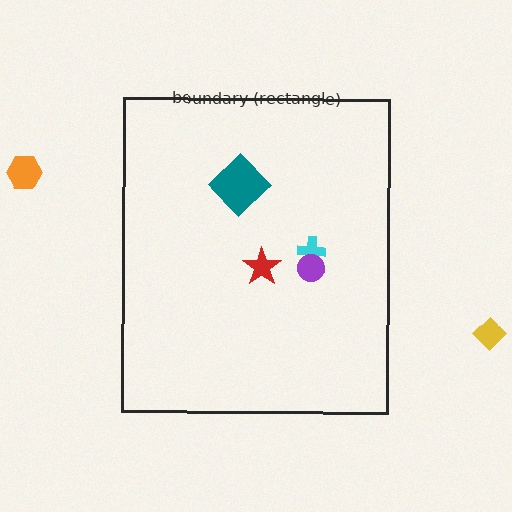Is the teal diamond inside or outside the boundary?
Inside.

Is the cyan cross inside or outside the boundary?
Inside.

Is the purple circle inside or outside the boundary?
Inside.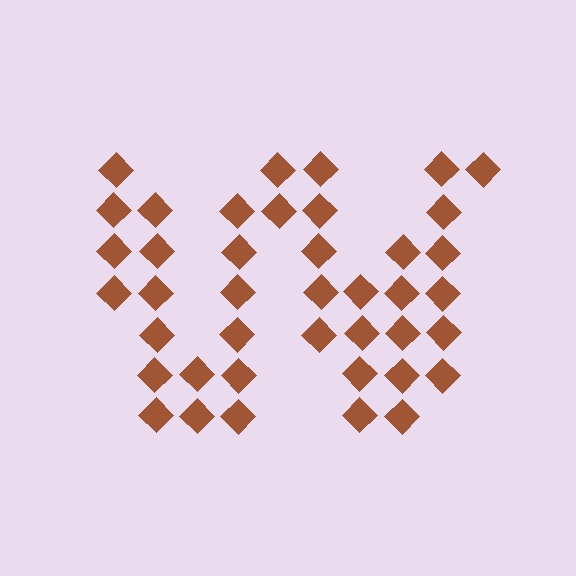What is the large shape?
The large shape is the letter W.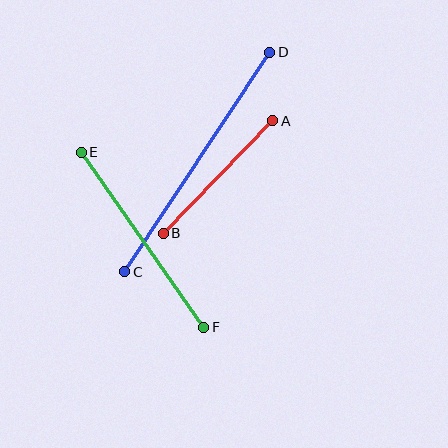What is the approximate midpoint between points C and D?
The midpoint is at approximately (197, 162) pixels.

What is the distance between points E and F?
The distance is approximately 213 pixels.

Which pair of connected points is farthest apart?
Points C and D are farthest apart.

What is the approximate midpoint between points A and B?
The midpoint is at approximately (218, 177) pixels.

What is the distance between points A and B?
The distance is approximately 157 pixels.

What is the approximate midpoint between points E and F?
The midpoint is at approximately (142, 240) pixels.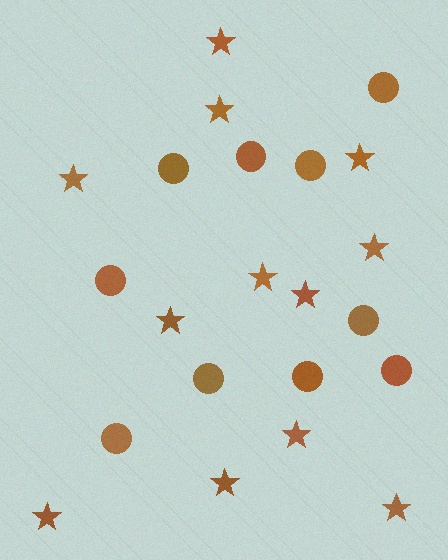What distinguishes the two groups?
There are 2 groups: one group of stars (12) and one group of circles (10).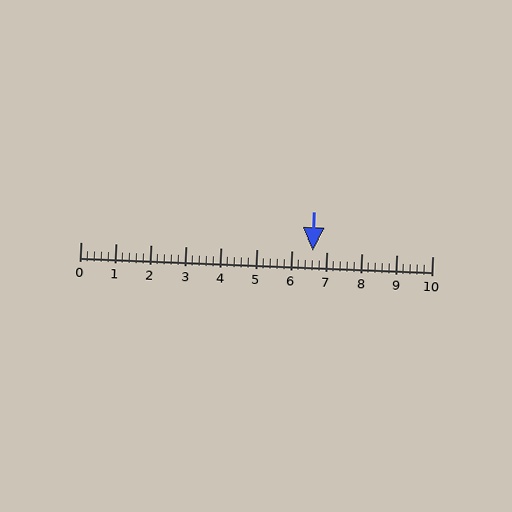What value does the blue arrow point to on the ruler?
The blue arrow points to approximately 6.6.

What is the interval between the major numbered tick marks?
The major tick marks are spaced 1 units apart.